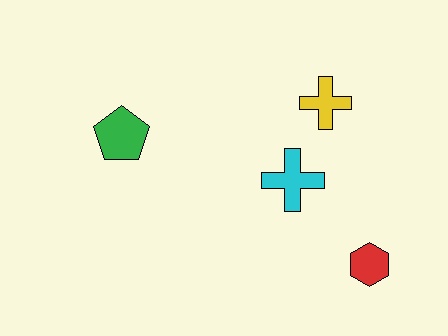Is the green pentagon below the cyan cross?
No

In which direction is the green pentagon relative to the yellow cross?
The green pentagon is to the left of the yellow cross.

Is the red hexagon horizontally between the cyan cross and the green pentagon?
No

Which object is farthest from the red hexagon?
The green pentagon is farthest from the red hexagon.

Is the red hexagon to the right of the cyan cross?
Yes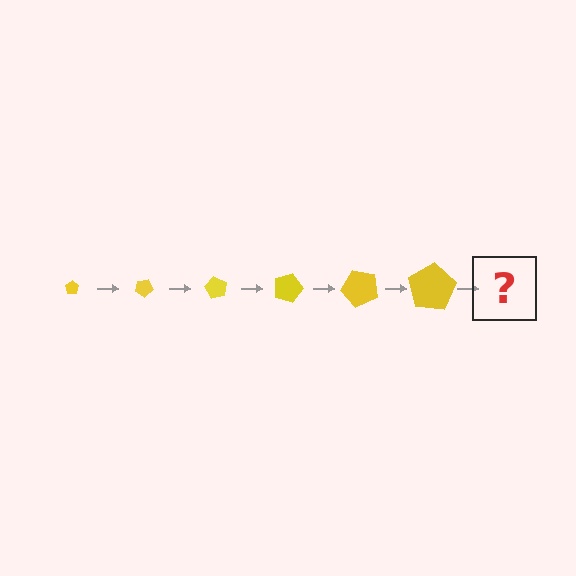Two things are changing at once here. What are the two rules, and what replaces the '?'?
The two rules are that the pentagon grows larger each step and it rotates 30 degrees each step. The '?' should be a pentagon, larger than the previous one and rotated 180 degrees from the start.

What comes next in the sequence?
The next element should be a pentagon, larger than the previous one and rotated 180 degrees from the start.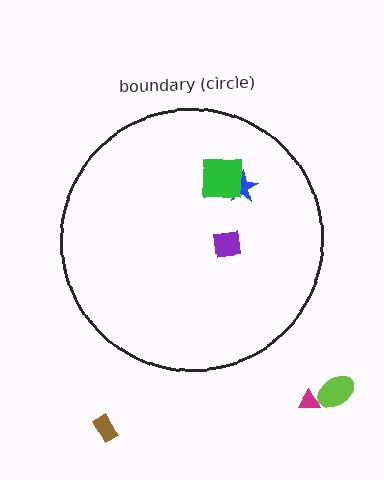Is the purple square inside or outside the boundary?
Inside.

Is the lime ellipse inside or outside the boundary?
Outside.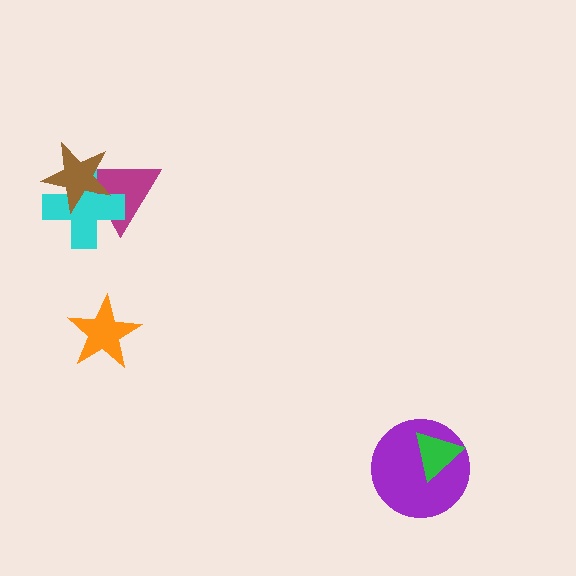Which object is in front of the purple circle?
The green triangle is in front of the purple circle.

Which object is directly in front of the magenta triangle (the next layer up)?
The cyan cross is directly in front of the magenta triangle.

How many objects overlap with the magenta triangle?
2 objects overlap with the magenta triangle.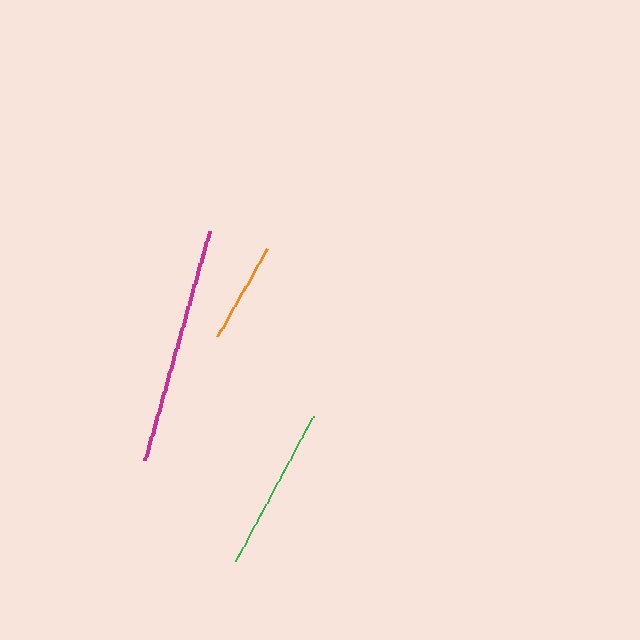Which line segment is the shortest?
The orange line is the shortest at approximately 101 pixels.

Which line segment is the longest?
The magenta line is the longest at approximately 238 pixels.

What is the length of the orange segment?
The orange segment is approximately 101 pixels long.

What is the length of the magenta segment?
The magenta segment is approximately 238 pixels long.